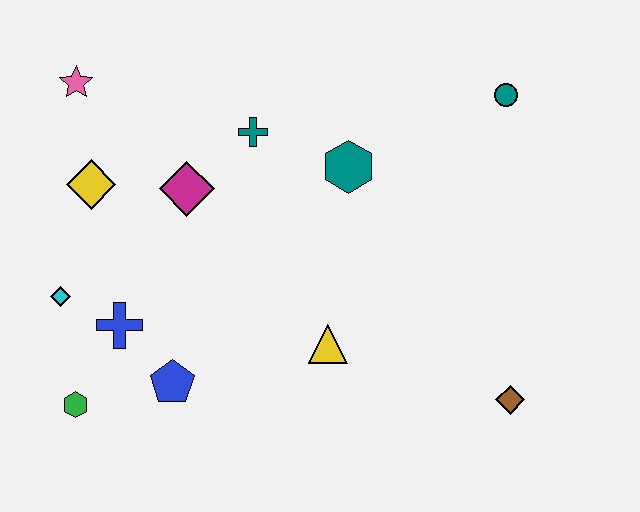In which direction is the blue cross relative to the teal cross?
The blue cross is below the teal cross.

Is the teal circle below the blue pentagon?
No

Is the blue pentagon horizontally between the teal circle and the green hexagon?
Yes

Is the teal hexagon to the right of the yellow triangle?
Yes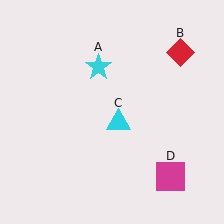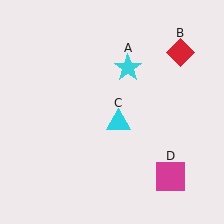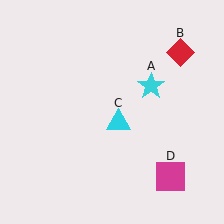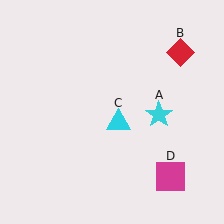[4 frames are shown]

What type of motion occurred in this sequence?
The cyan star (object A) rotated clockwise around the center of the scene.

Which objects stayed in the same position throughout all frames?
Red diamond (object B) and cyan triangle (object C) and magenta square (object D) remained stationary.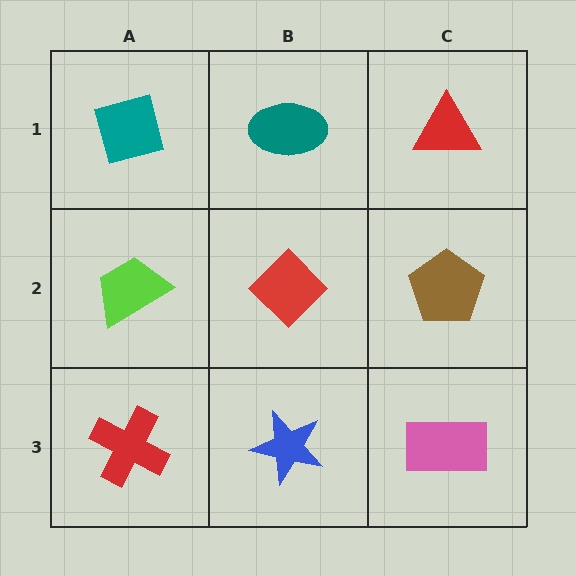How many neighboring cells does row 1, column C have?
2.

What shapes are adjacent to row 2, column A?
A teal square (row 1, column A), a red cross (row 3, column A), a red diamond (row 2, column B).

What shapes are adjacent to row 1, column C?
A brown pentagon (row 2, column C), a teal ellipse (row 1, column B).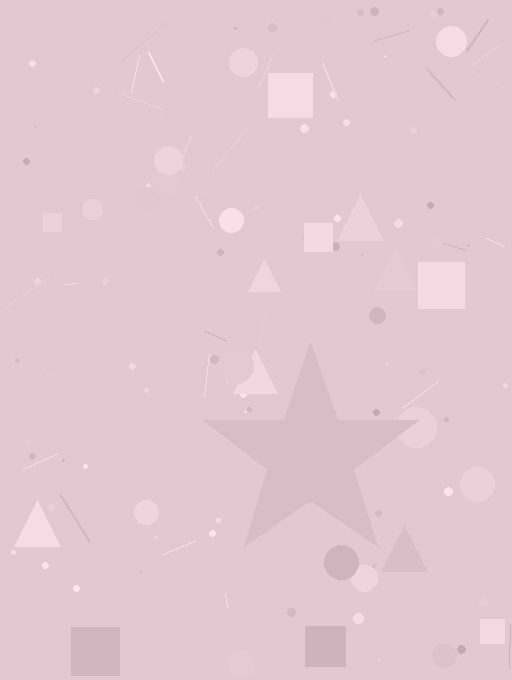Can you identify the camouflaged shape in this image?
The camouflaged shape is a star.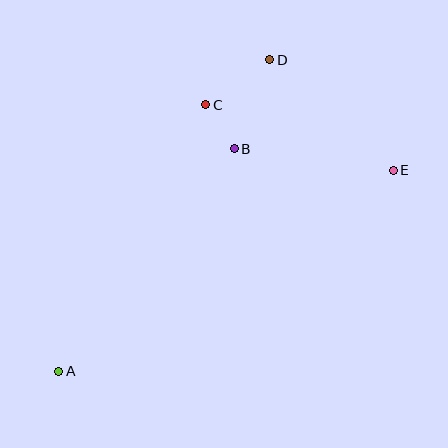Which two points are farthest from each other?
Points A and E are farthest from each other.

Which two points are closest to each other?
Points B and C are closest to each other.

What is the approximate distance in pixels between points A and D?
The distance between A and D is approximately 376 pixels.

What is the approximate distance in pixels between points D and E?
The distance between D and E is approximately 166 pixels.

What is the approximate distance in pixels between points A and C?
The distance between A and C is approximately 304 pixels.